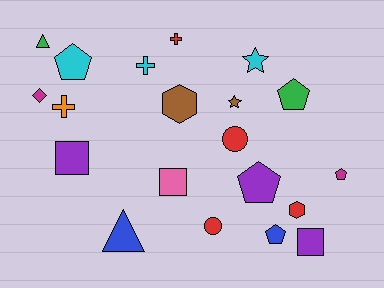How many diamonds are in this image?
There is 1 diamond.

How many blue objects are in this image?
There are 2 blue objects.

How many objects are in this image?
There are 20 objects.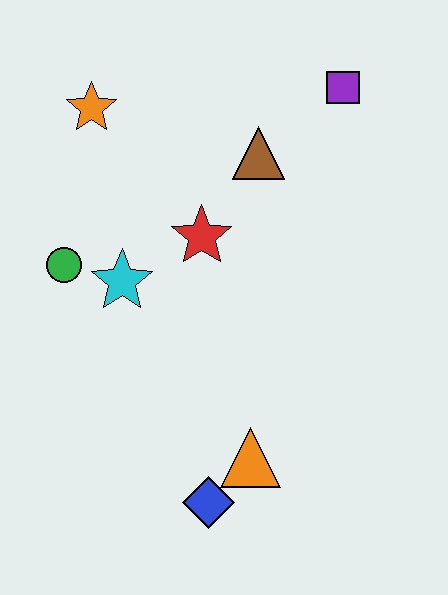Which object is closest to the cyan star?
The green circle is closest to the cyan star.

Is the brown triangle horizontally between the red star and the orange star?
No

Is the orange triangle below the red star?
Yes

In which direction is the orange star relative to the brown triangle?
The orange star is to the left of the brown triangle.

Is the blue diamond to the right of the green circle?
Yes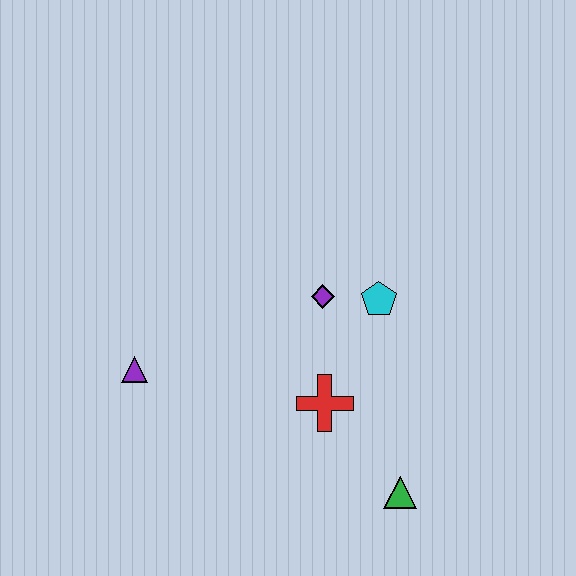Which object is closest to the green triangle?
The red cross is closest to the green triangle.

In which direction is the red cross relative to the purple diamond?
The red cross is below the purple diamond.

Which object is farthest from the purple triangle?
The green triangle is farthest from the purple triangle.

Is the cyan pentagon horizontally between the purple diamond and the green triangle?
Yes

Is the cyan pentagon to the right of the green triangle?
No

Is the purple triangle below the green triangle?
No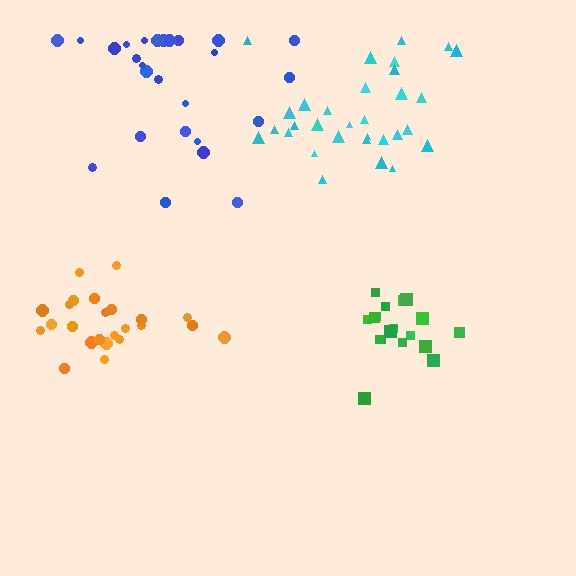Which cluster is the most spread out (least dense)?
Blue.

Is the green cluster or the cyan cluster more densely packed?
Green.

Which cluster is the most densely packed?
Orange.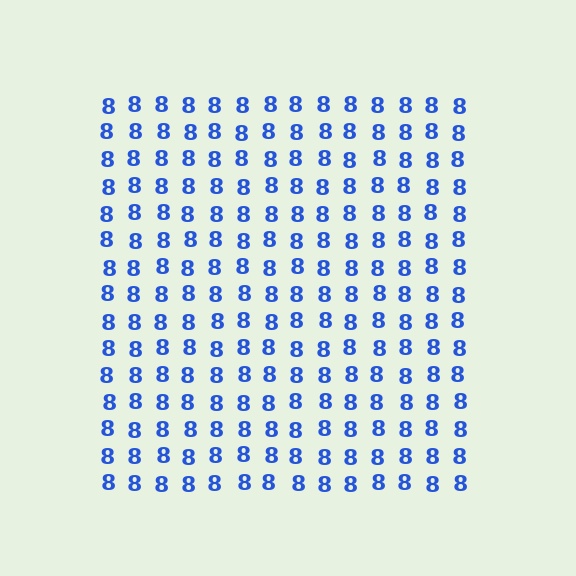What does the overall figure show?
The overall figure shows a square.